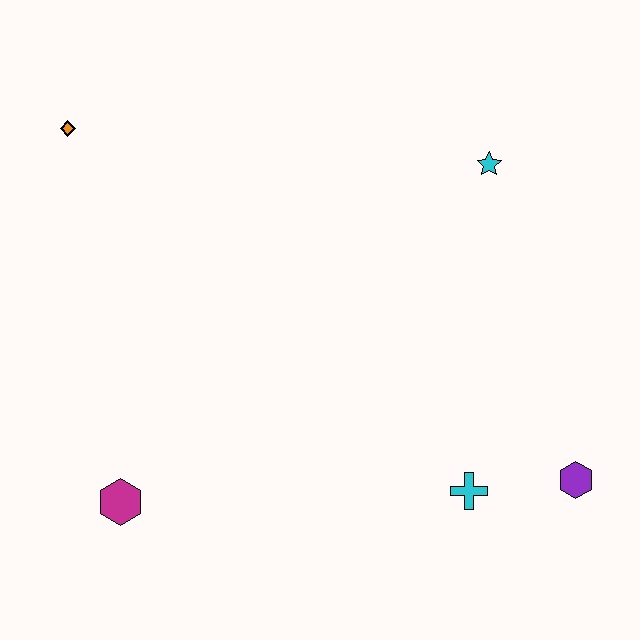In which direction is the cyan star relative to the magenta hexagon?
The cyan star is to the right of the magenta hexagon.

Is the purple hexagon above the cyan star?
No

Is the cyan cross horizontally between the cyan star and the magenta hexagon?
Yes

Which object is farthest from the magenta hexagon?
The cyan star is farthest from the magenta hexagon.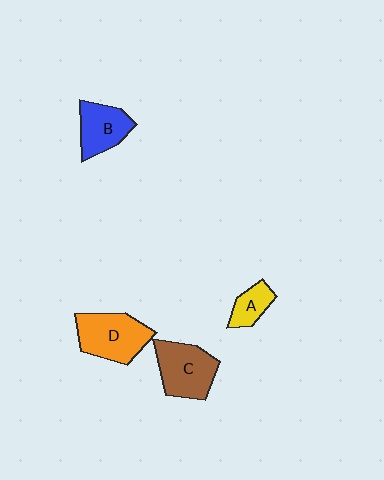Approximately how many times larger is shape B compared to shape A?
Approximately 1.6 times.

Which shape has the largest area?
Shape D (orange).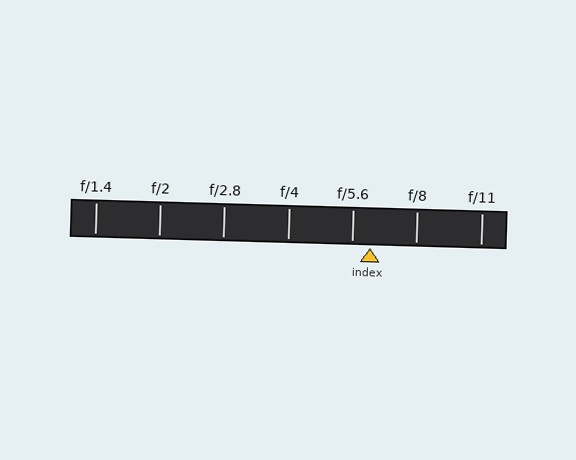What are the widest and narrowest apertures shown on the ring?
The widest aperture shown is f/1.4 and the narrowest is f/11.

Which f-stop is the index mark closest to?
The index mark is closest to f/5.6.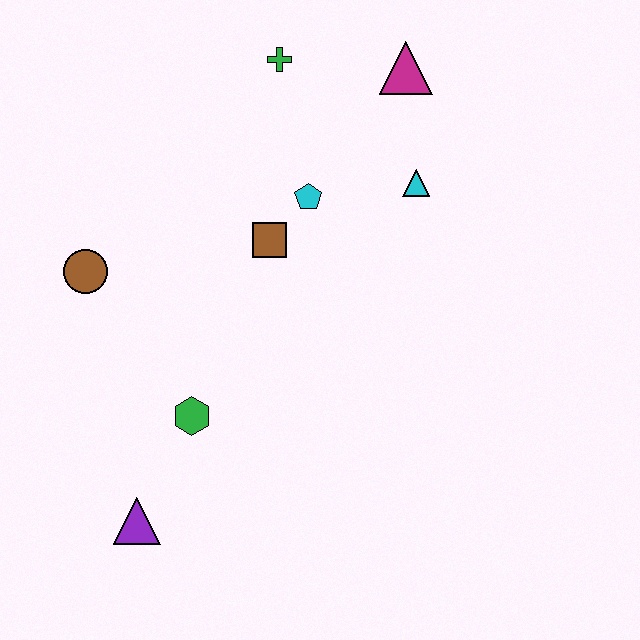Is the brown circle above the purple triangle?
Yes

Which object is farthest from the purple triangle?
The magenta triangle is farthest from the purple triangle.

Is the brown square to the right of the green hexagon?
Yes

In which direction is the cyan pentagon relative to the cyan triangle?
The cyan pentagon is to the left of the cyan triangle.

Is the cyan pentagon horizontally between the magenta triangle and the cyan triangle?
No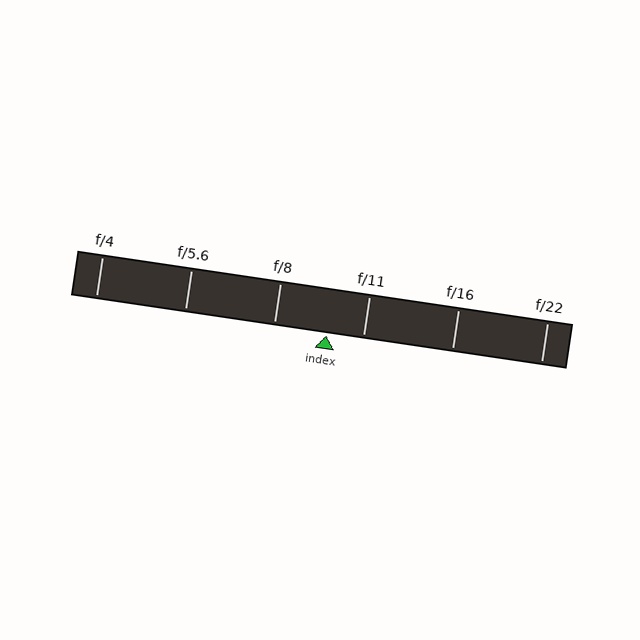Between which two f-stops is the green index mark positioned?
The index mark is between f/8 and f/11.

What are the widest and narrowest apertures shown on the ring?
The widest aperture shown is f/4 and the narrowest is f/22.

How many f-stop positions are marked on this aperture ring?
There are 6 f-stop positions marked.